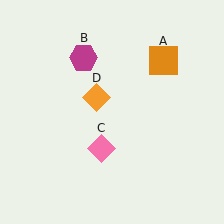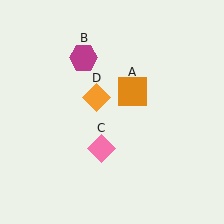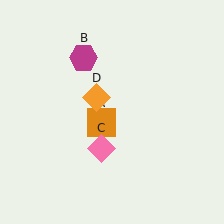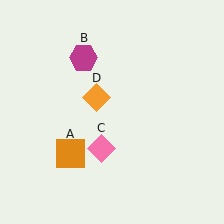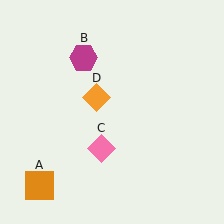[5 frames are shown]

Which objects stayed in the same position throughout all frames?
Magenta hexagon (object B) and pink diamond (object C) and orange diamond (object D) remained stationary.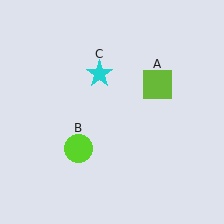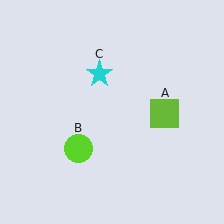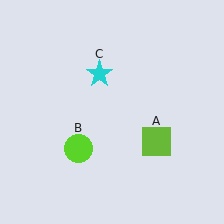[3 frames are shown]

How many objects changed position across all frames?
1 object changed position: lime square (object A).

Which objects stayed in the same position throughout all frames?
Lime circle (object B) and cyan star (object C) remained stationary.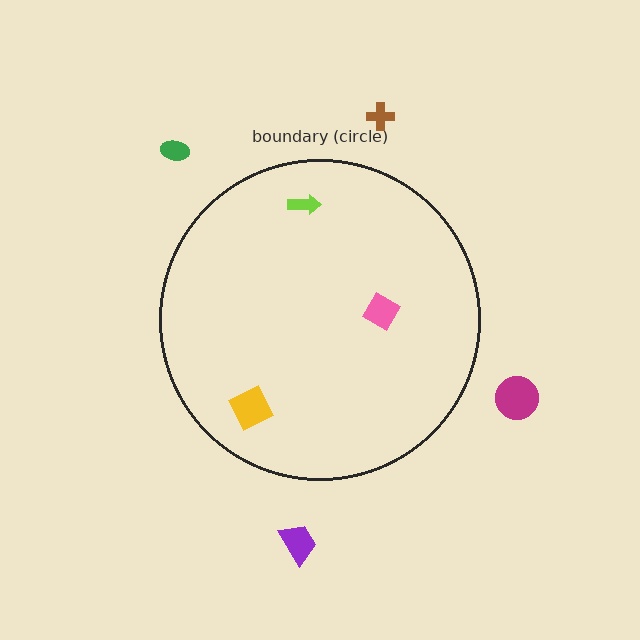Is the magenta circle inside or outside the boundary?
Outside.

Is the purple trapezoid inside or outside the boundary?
Outside.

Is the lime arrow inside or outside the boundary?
Inside.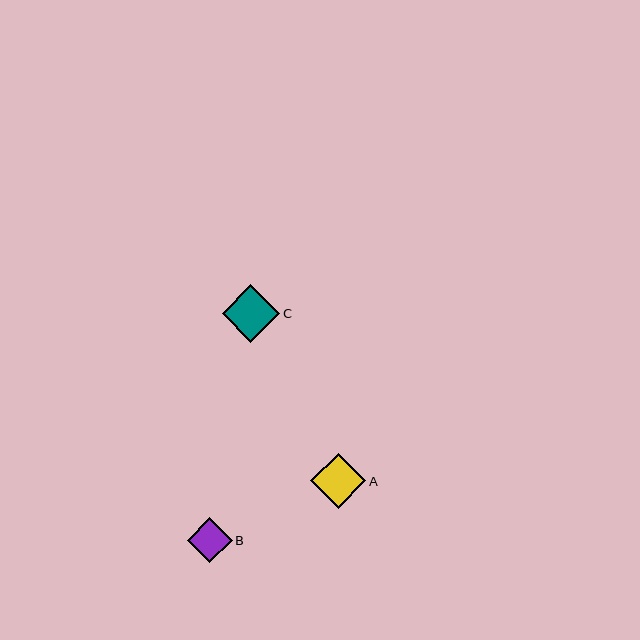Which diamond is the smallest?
Diamond B is the smallest with a size of approximately 45 pixels.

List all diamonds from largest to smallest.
From largest to smallest: C, A, B.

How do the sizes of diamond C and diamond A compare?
Diamond C and diamond A are approximately the same size.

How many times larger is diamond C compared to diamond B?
Diamond C is approximately 1.3 times the size of diamond B.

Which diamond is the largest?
Diamond C is the largest with a size of approximately 58 pixels.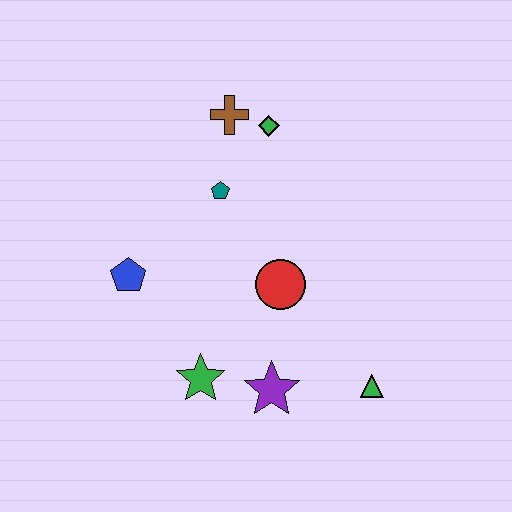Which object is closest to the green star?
The purple star is closest to the green star.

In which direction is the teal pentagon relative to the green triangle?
The teal pentagon is above the green triangle.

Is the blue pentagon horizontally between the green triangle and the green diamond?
No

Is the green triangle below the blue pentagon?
Yes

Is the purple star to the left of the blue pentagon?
No